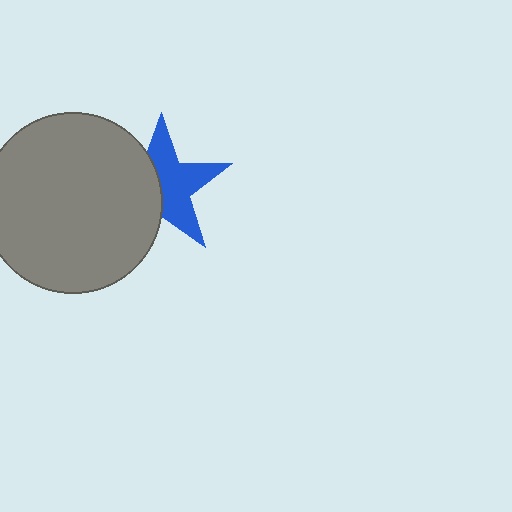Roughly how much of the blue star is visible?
About half of it is visible (roughly 56%).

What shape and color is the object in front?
The object in front is a gray circle.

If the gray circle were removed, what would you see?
You would see the complete blue star.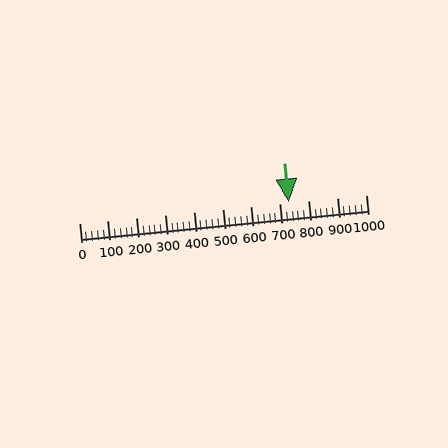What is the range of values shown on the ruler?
The ruler shows values from 0 to 1000.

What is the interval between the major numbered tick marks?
The major tick marks are spaced 100 units apart.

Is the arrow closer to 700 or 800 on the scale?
The arrow is closer to 700.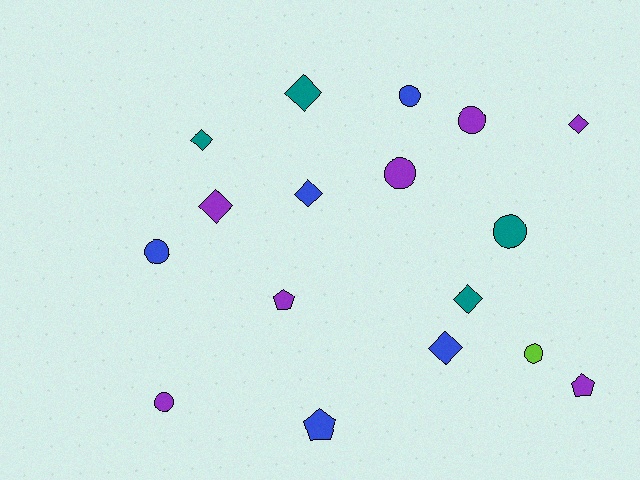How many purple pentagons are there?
There are 2 purple pentagons.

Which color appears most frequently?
Purple, with 7 objects.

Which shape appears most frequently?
Diamond, with 7 objects.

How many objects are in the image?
There are 17 objects.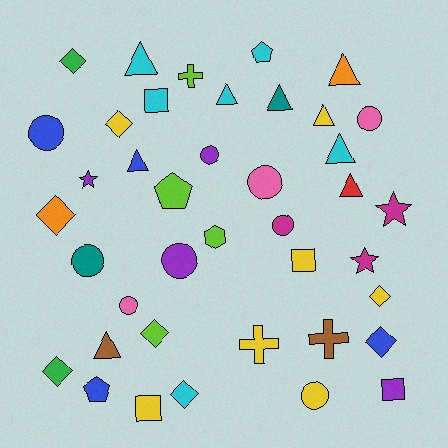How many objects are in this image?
There are 40 objects.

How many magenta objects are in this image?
There are 3 magenta objects.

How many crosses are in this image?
There are 3 crosses.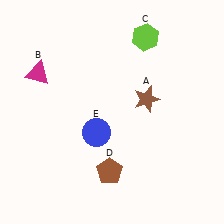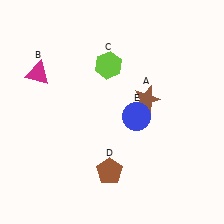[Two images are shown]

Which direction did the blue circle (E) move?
The blue circle (E) moved right.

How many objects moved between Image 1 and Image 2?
2 objects moved between the two images.